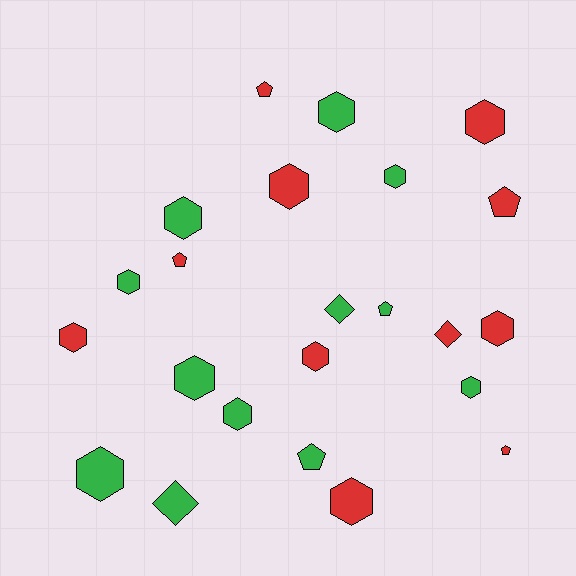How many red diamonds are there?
There is 1 red diamond.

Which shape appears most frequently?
Hexagon, with 14 objects.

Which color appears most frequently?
Green, with 12 objects.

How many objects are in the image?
There are 23 objects.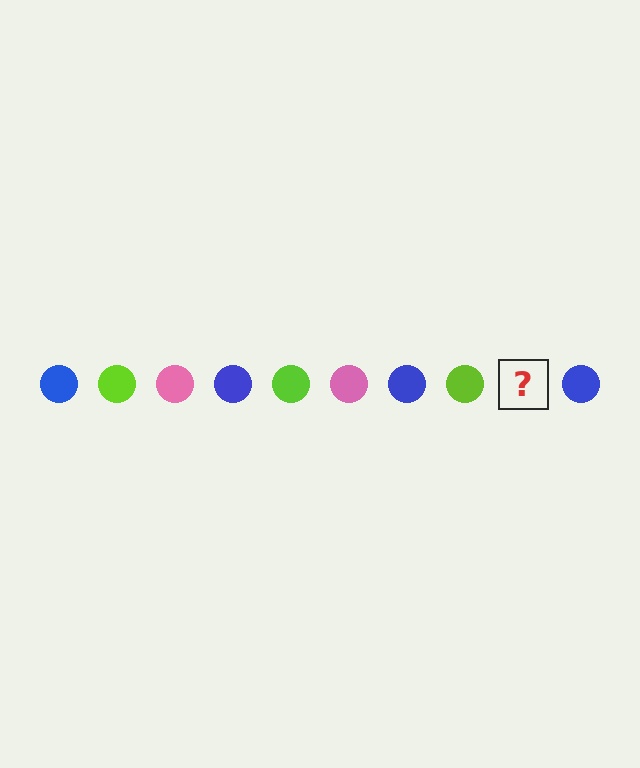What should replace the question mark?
The question mark should be replaced with a pink circle.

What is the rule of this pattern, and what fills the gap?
The rule is that the pattern cycles through blue, lime, pink circles. The gap should be filled with a pink circle.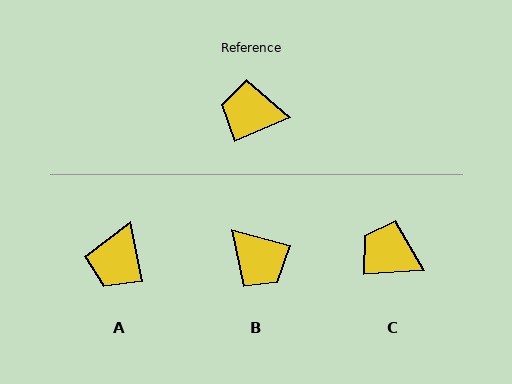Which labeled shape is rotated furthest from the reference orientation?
B, about 142 degrees away.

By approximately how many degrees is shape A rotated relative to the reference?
Approximately 77 degrees counter-clockwise.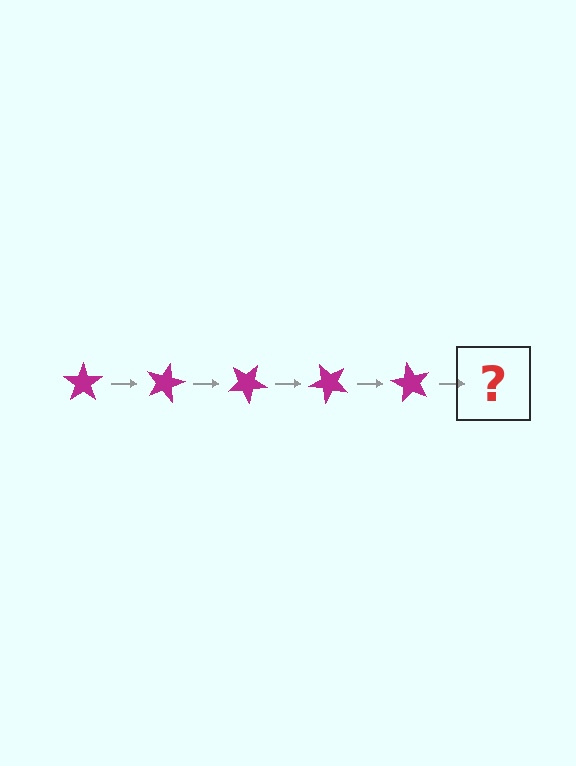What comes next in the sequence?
The next element should be a magenta star rotated 75 degrees.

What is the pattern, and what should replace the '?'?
The pattern is that the star rotates 15 degrees each step. The '?' should be a magenta star rotated 75 degrees.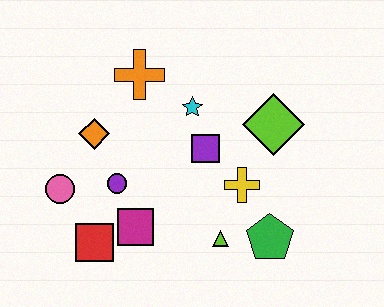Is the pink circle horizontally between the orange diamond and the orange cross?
No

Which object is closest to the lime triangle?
The green pentagon is closest to the lime triangle.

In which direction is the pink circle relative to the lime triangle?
The pink circle is to the left of the lime triangle.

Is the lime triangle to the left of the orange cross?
No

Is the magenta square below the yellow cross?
Yes